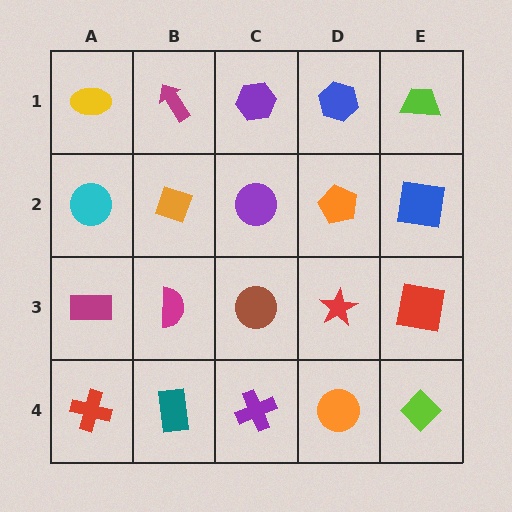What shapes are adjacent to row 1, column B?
An orange diamond (row 2, column B), a yellow ellipse (row 1, column A), a purple hexagon (row 1, column C).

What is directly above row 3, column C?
A purple circle.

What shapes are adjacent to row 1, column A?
A cyan circle (row 2, column A), a magenta arrow (row 1, column B).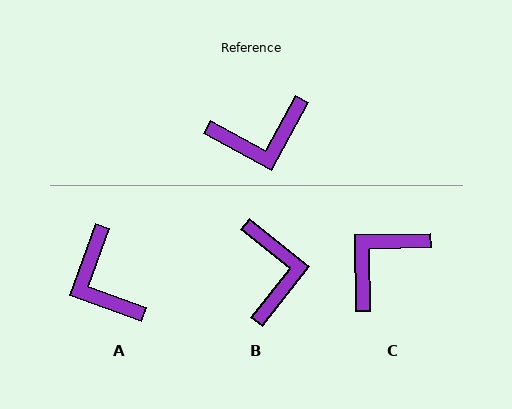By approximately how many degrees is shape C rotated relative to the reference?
Approximately 150 degrees clockwise.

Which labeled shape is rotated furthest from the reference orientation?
C, about 150 degrees away.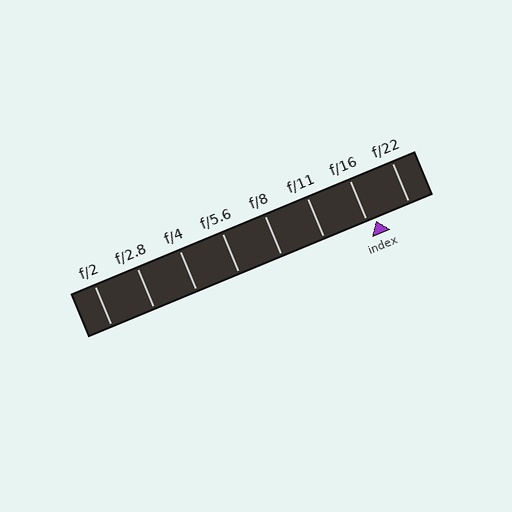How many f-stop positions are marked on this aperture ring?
There are 8 f-stop positions marked.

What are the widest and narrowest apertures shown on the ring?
The widest aperture shown is f/2 and the narrowest is f/22.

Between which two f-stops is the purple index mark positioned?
The index mark is between f/16 and f/22.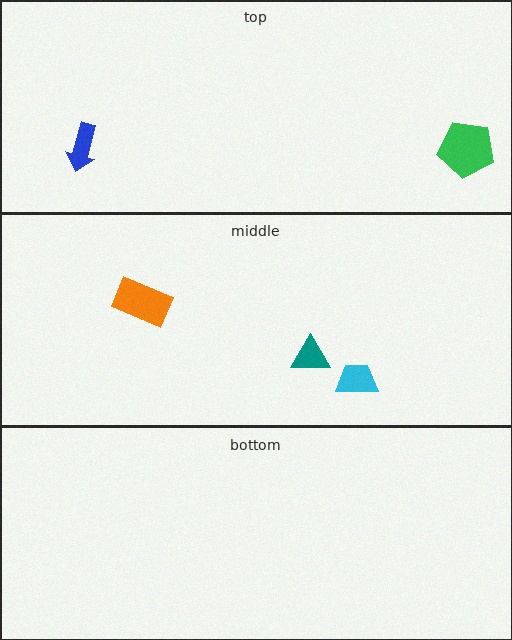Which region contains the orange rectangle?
The middle region.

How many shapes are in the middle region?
3.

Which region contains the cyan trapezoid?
The middle region.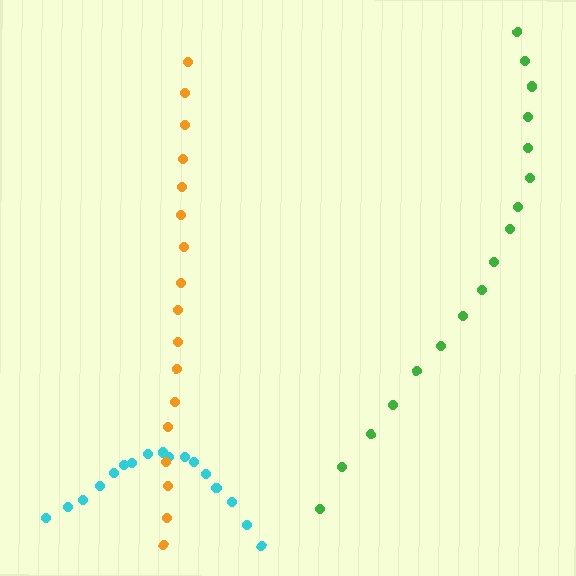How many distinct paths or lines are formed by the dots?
There are 3 distinct paths.